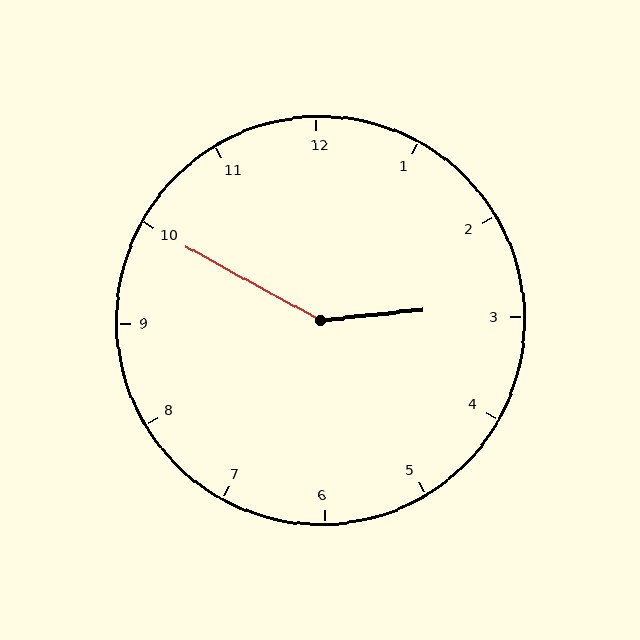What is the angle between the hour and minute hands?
Approximately 145 degrees.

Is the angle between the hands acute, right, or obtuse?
It is obtuse.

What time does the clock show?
2:50.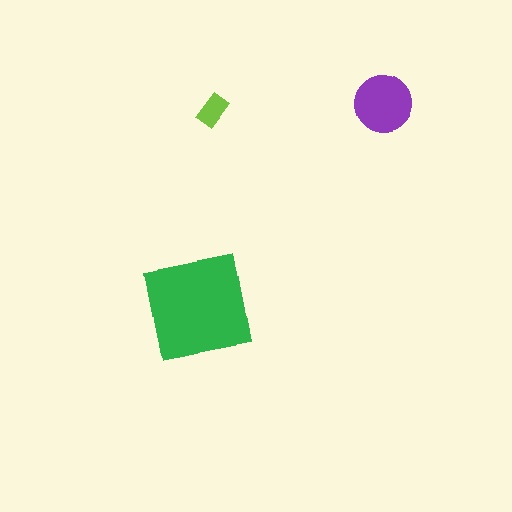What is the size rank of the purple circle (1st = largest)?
2nd.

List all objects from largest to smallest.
The green square, the purple circle, the lime rectangle.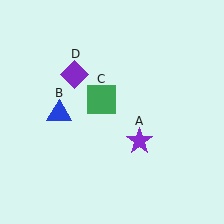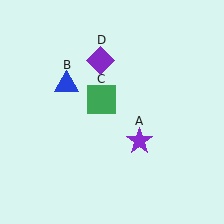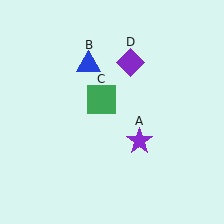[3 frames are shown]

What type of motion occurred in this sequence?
The blue triangle (object B), purple diamond (object D) rotated clockwise around the center of the scene.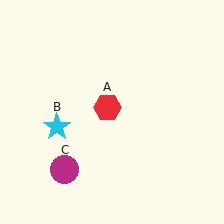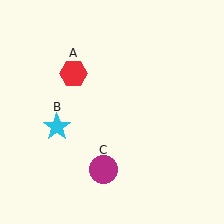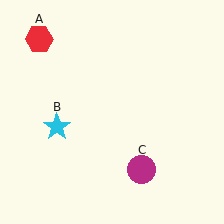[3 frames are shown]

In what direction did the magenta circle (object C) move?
The magenta circle (object C) moved right.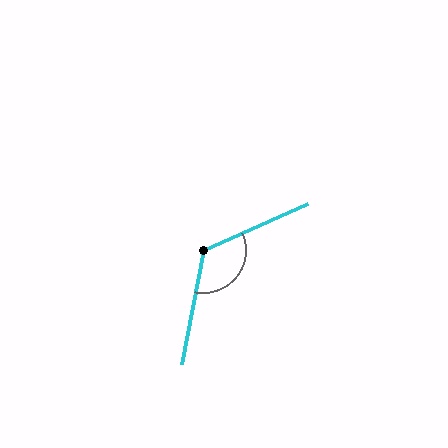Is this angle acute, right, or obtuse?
It is obtuse.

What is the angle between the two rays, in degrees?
Approximately 124 degrees.